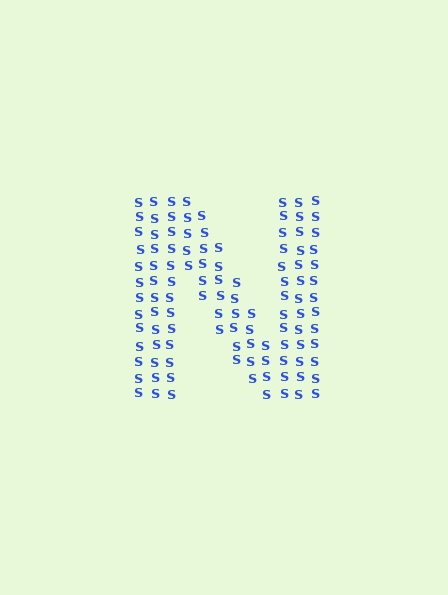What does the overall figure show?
The overall figure shows the letter N.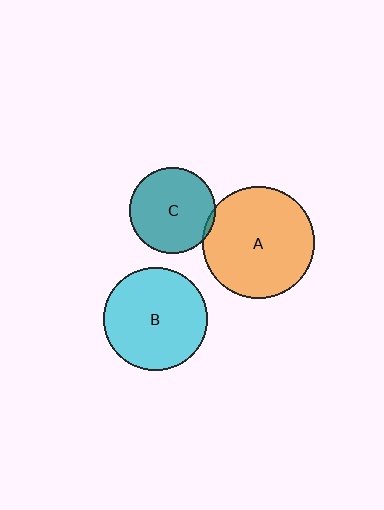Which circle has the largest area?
Circle A (orange).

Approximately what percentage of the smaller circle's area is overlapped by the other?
Approximately 5%.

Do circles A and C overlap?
Yes.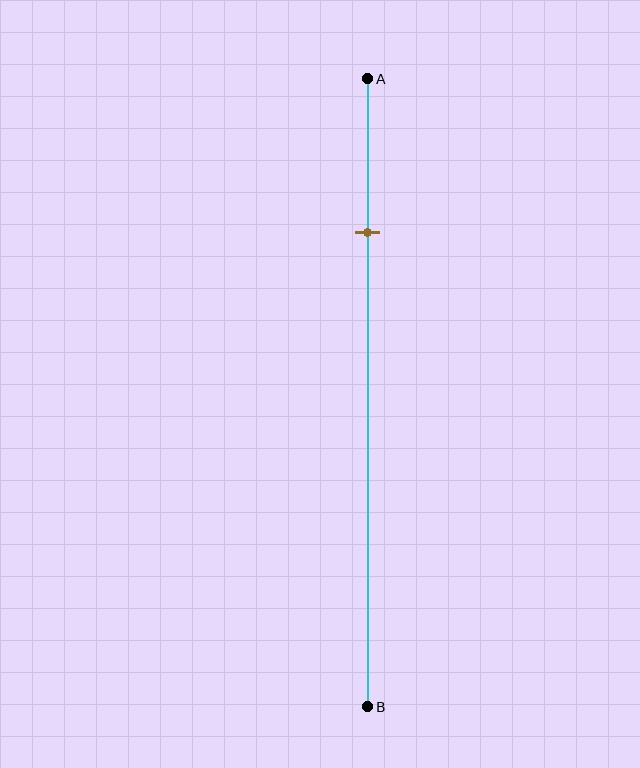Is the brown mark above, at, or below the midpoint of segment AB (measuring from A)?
The brown mark is above the midpoint of segment AB.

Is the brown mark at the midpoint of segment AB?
No, the mark is at about 25% from A, not at the 50% midpoint.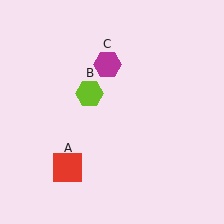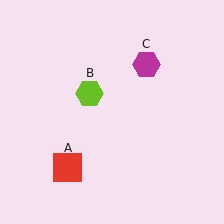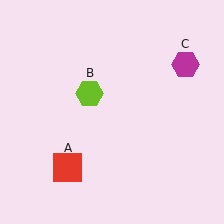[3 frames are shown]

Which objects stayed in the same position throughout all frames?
Red square (object A) and lime hexagon (object B) remained stationary.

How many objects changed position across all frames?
1 object changed position: magenta hexagon (object C).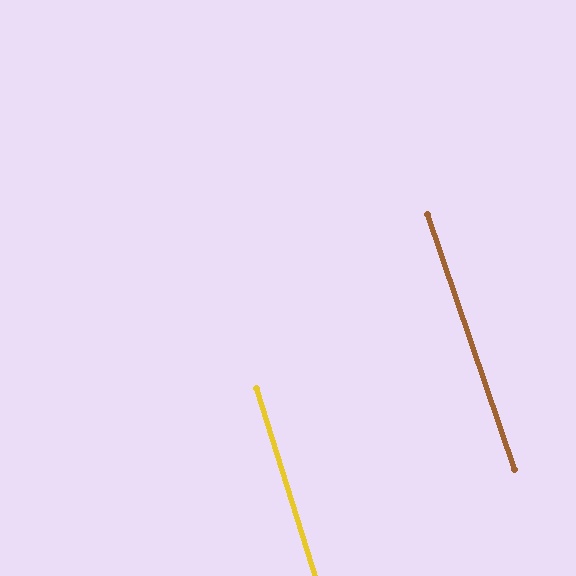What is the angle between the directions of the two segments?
Approximately 2 degrees.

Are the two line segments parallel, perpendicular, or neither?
Parallel — their directions differ by only 1.5°.